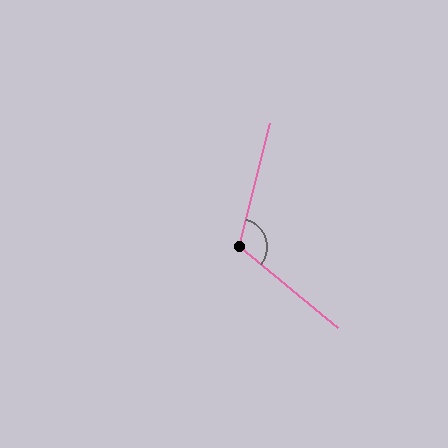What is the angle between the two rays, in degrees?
Approximately 115 degrees.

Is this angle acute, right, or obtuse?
It is obtuse.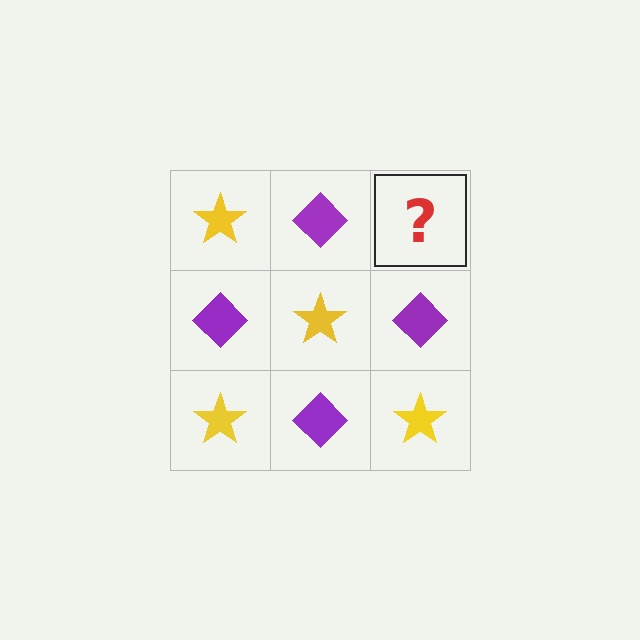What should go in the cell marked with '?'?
The missing cell should contain a yellow star.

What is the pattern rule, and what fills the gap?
The rule is that it alternates yellow star and purple diamond in a checkerboard pattern. The gap should be filled with a yellow star.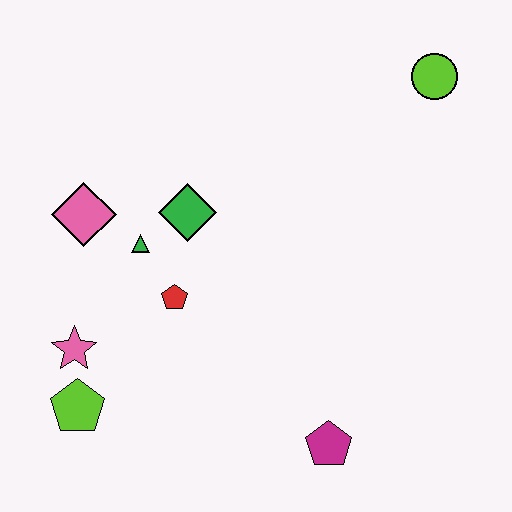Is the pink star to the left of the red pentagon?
Yes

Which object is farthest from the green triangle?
The lime circle is farthest from the green triangle.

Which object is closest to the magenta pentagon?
The red pentagon is closest to the magenta pentagon.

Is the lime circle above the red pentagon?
Yes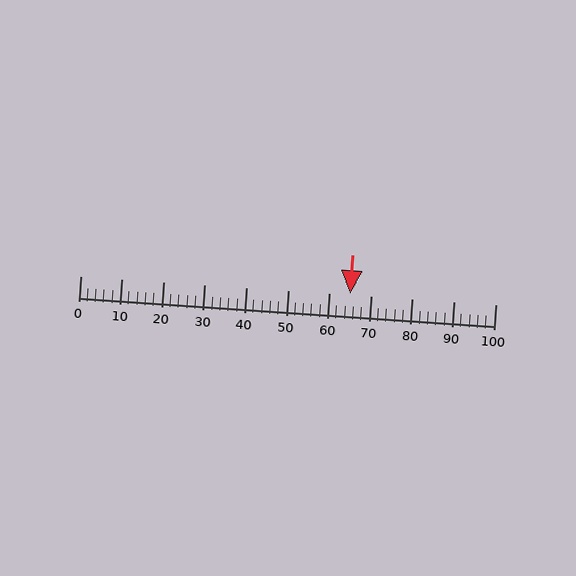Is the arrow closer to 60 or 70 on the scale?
The arrow is closer to 70.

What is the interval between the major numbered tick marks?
The major tick marks are spaced 10 units apart.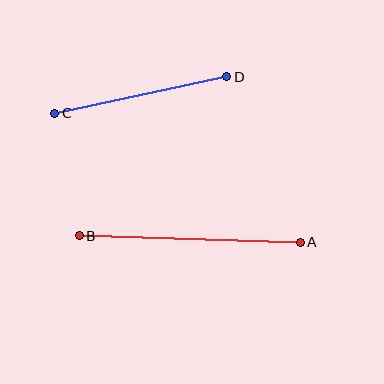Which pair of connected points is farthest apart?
Points A and B are farthest apart.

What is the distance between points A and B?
The distance is approximately 221 pixels.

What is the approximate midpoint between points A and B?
The midpoint is at approximately (190, 239) pixels.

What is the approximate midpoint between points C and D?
The midpoint is at approximately (141, 95) pixels.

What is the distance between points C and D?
The distance is approximately 175 pixels.